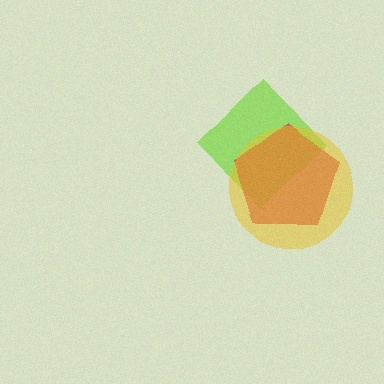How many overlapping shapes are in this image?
There are 3 overlapping shapes in the image.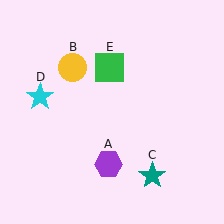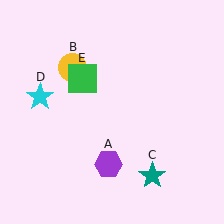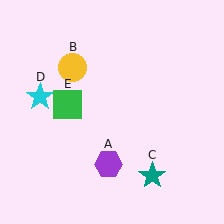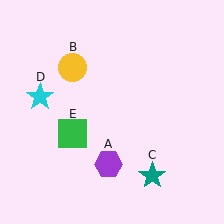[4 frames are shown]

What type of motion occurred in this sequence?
The green square (object E) rotated counterclockwise around the center of the scene.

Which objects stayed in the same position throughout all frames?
Purple hexagon (object A) and yellow circle (object B) and teal star (object C) and cyan star (object D) remained stationary.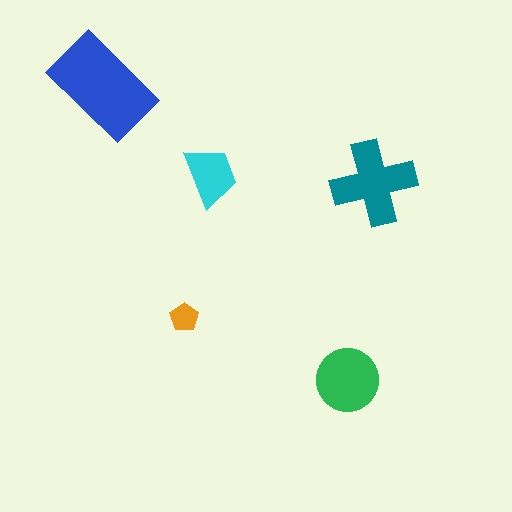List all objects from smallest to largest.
The orange pentagon, the cyan trapezoid, the green circle, the teal cross, the blue rectangle.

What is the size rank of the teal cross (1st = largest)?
2nd.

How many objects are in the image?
There are 5 objects in the image.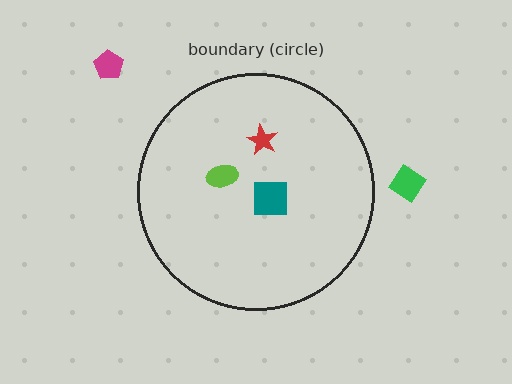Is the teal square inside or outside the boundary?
Inside.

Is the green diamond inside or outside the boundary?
Outside.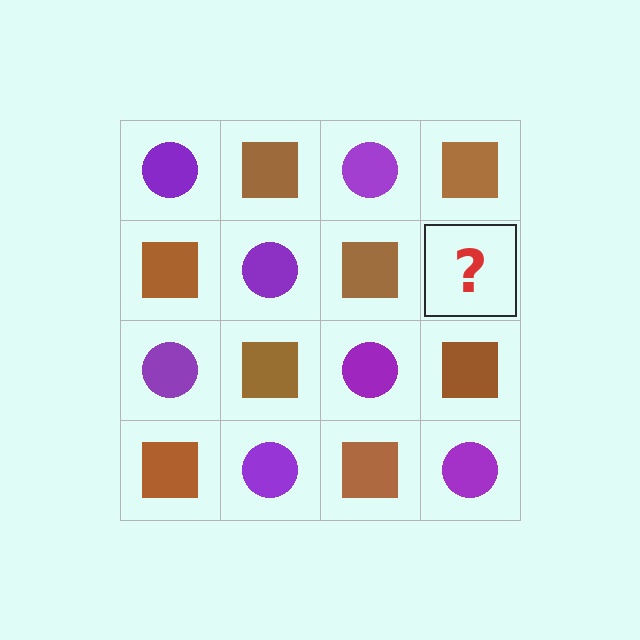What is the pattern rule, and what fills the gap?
The rule is that it alternates purple circle and brown square in a checkerboard pattern. The gap should be filled with a purple circle.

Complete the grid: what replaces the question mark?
The question mark should be replaced with a purple circle.